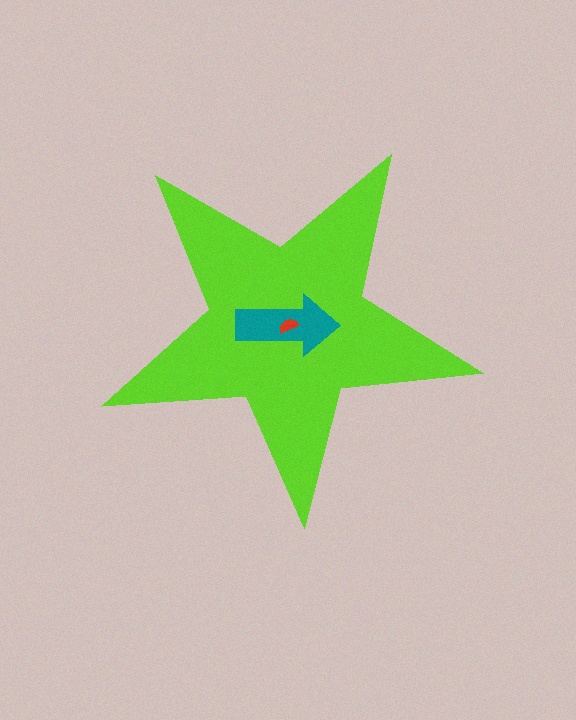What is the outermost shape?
The lime star.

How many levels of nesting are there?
3.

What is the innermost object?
The red semicircle.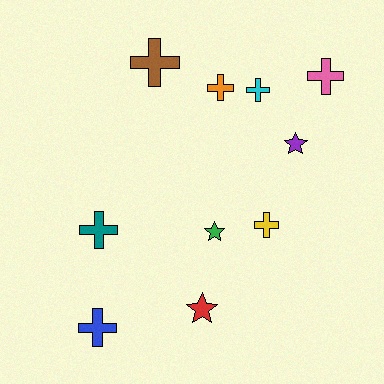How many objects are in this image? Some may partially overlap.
There are 10 objects.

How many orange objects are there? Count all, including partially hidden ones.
There is 1 orange object.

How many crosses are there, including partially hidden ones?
There are 7 crosses.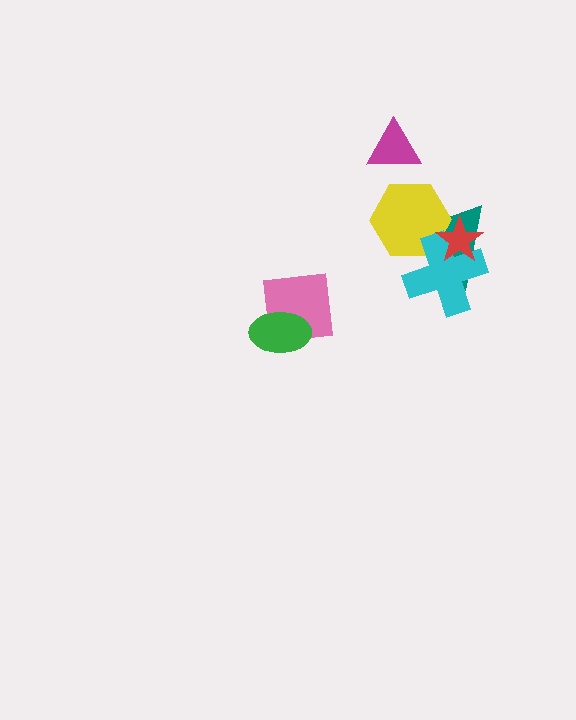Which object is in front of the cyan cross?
The red star is in front of the cyan cross.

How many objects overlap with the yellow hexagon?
3 objects overlap with the yellow hexagon.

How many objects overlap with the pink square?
1 object overlaps with the pink square.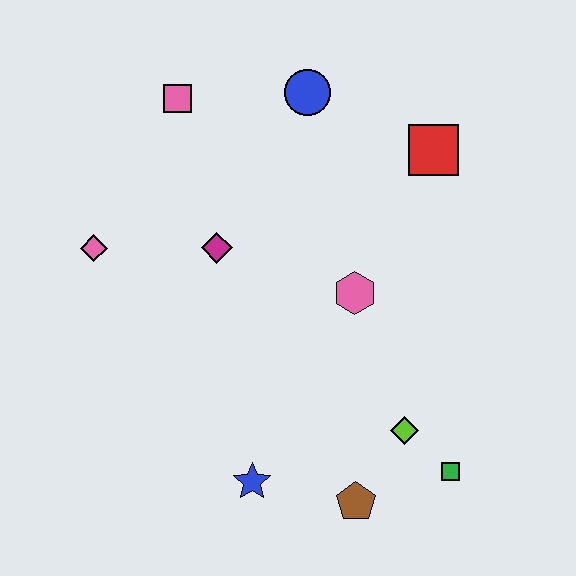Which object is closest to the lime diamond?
The green square is closest to the lime diamond.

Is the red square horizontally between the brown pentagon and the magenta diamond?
No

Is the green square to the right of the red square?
Yes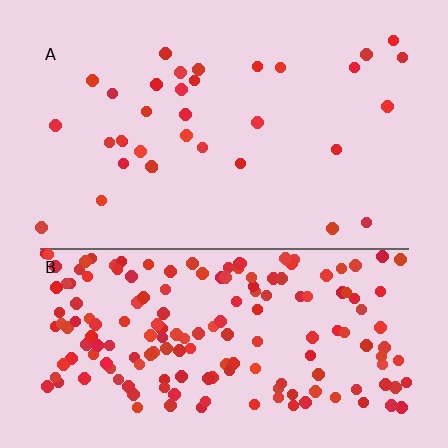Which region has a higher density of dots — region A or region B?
B (the bottom).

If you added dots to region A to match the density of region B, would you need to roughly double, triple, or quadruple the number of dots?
Approximately quadruple.